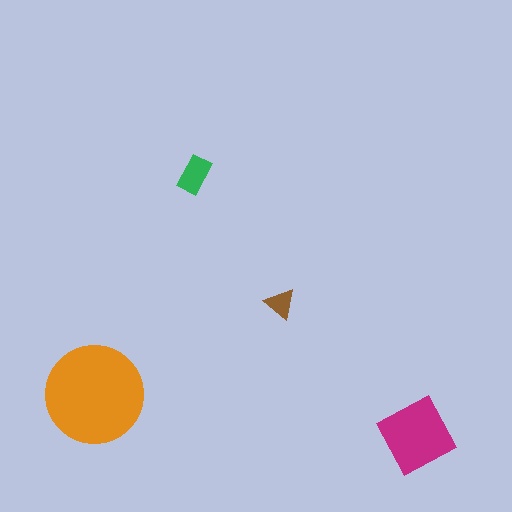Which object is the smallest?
The brown triangle.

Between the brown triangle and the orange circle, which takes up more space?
The orange circle.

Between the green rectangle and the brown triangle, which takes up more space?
The green rectangle.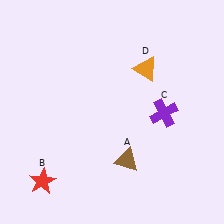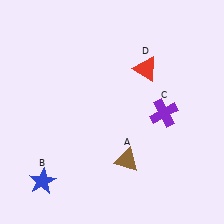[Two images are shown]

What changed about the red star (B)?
In Image 1, B is red. In Image 2, it changed to blue.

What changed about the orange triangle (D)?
In Image 1, D is orange. In Image 2, it changed to red.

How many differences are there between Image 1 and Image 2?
There are 2 differences between the two images.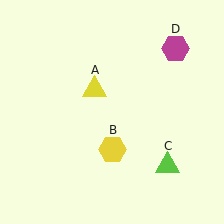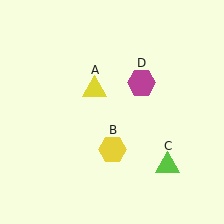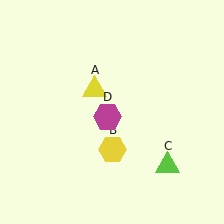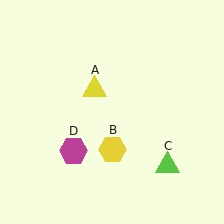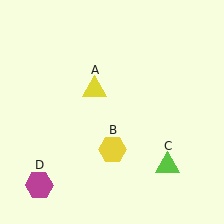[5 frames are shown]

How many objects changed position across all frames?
1 object changed position: magenta hexagon (object D).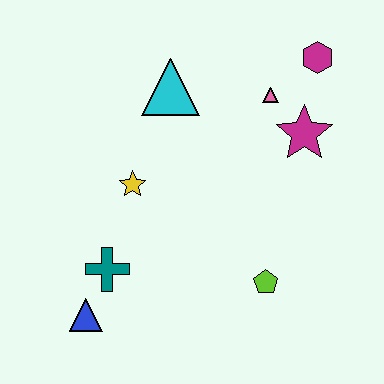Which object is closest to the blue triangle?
The teal cross is closest to the blue triangle.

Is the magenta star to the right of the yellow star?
Yes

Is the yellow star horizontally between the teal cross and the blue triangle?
No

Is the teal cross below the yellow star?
Yes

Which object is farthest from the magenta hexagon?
The blue triangle is farthest from the magenta hexagon.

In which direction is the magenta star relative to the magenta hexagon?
The magenta star is below the magenta hexagon.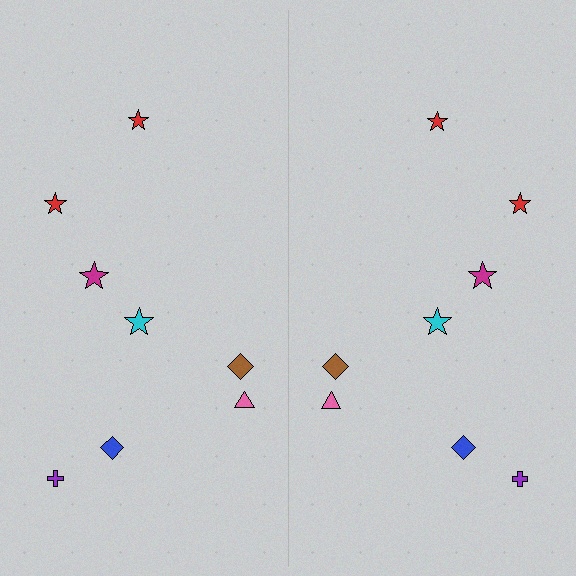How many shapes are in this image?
There are 16 shapes in this image.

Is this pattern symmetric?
Yes, this pattern has bilateral (reflection) symmetry.